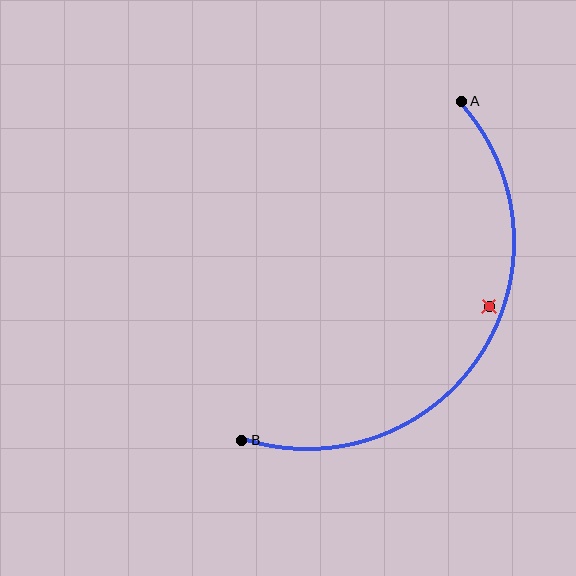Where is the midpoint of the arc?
The arc midpoint is the point on the curve farthest from the straight line joining A and B. It sits to the right of that line.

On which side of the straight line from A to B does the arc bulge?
The arc bulges to the right of the straight line connecting A and B.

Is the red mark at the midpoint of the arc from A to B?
No — the red mark does not lie on the arc at all. It sits slightly inside the curve.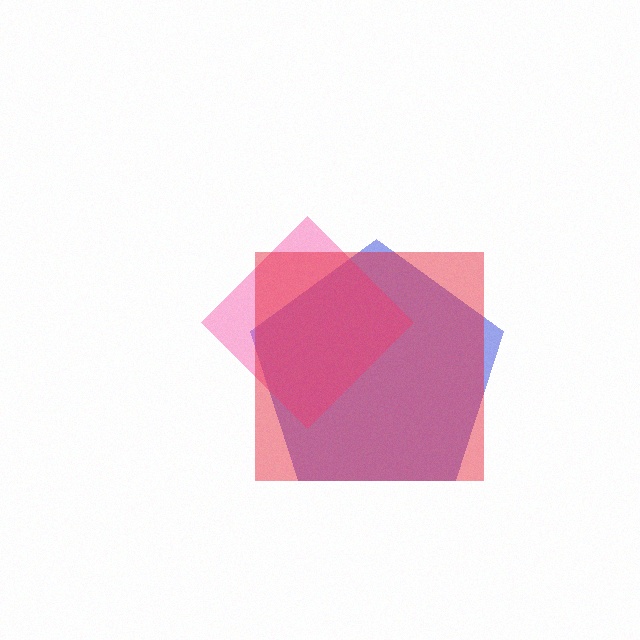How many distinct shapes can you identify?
There are 3 distinct shapes: a blue pentagon, a pink diamond, a red square.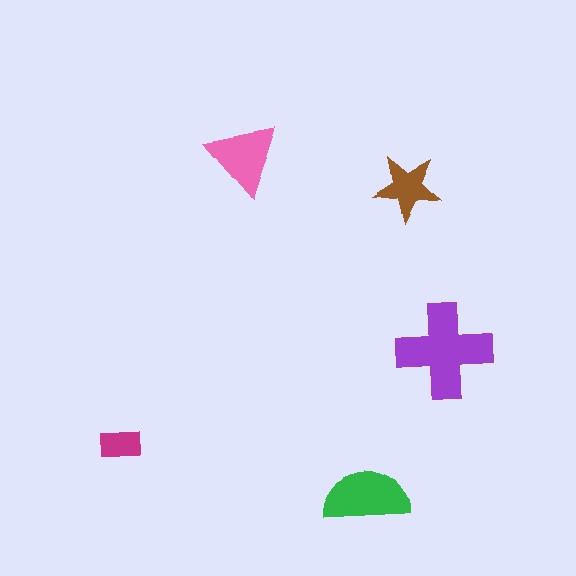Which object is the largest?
The purple cross.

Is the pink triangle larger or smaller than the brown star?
Larger.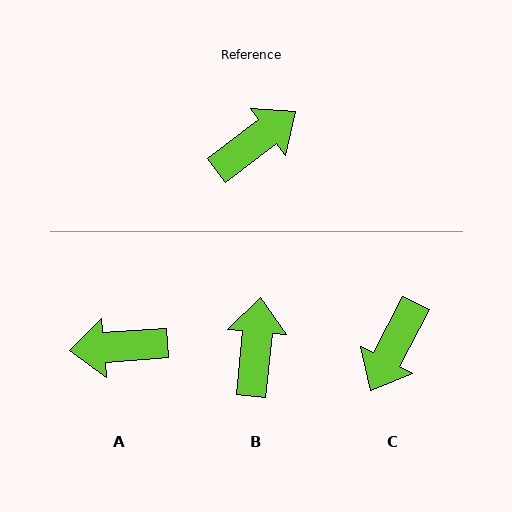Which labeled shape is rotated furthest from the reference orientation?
C, about 154 degrees away.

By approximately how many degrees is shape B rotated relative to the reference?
Approximately 48 degrees counter-clockwise.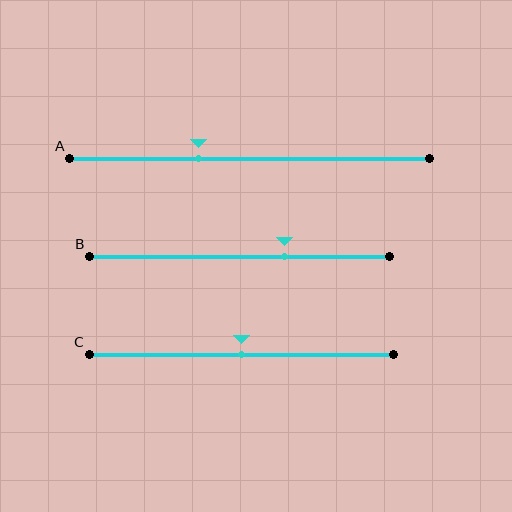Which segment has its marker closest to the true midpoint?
Segment C has its marker closest to the true midpoint.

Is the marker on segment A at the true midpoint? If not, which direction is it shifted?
No, the marker on segment A is shifted to the left by about 14% of the segment length.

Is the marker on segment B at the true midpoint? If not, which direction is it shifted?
No, the marker on segment B is shifted to the right by about 15% of the segment length.